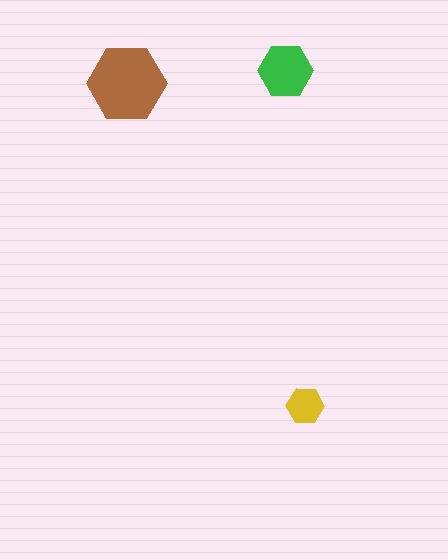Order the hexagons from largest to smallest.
the brown one, the green one, the yellow one.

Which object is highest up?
The green hexagon is topmost.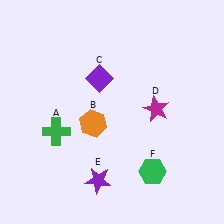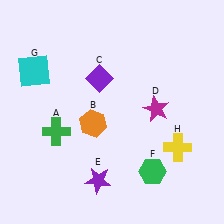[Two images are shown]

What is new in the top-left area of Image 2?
A cyan square (G) was added in the top-left area of Image 2.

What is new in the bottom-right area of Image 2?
A yellow cross (H) was added in the bottom-right area of Image 2.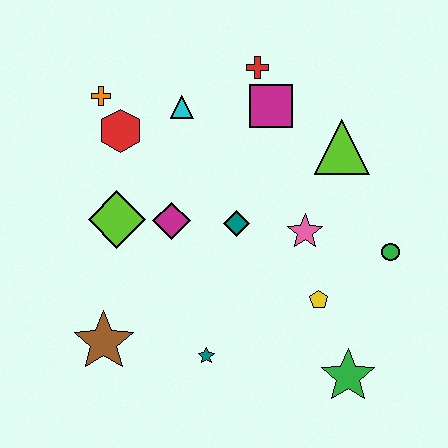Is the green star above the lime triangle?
No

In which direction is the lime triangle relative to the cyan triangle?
The lime triangle is to the right of the cyan triangle.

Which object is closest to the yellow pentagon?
The pink star is closest to the yellow pentagon.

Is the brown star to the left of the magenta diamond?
Yes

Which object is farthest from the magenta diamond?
The green star is farthest from the magenta diamond.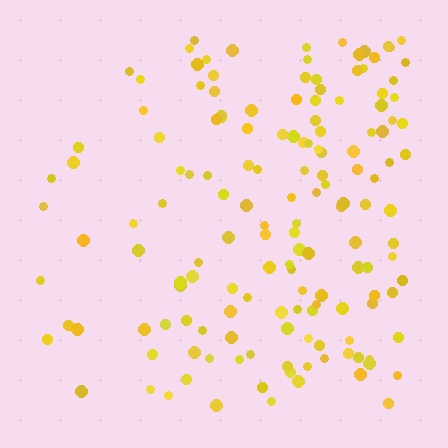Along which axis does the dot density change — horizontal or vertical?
Horizontal.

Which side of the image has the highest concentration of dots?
The right.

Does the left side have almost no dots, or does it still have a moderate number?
Still a moderate number, just noticeably fewer than the right.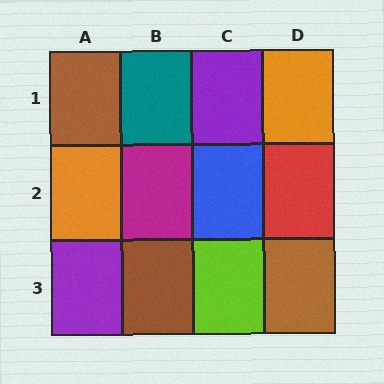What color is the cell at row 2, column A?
Orange.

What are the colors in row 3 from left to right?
Purple, brown, lime, brown.